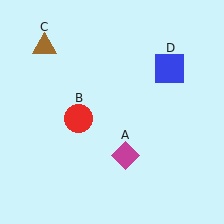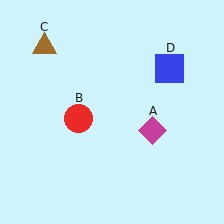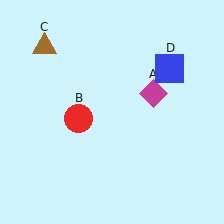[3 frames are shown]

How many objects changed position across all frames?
1 object changed position: magenta diamond (object A).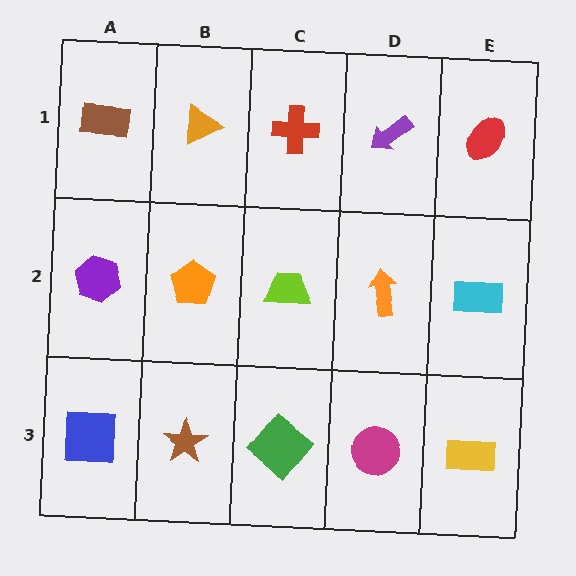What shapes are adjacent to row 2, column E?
A red ellipse (row 1, column E), a yellow rectangle (row 3, column E), an orange arrow (row 2, column D).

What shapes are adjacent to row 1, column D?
An orange arrow (row 2, column D), a red cross (row 1, column C), a red ellipse (row 1, column E).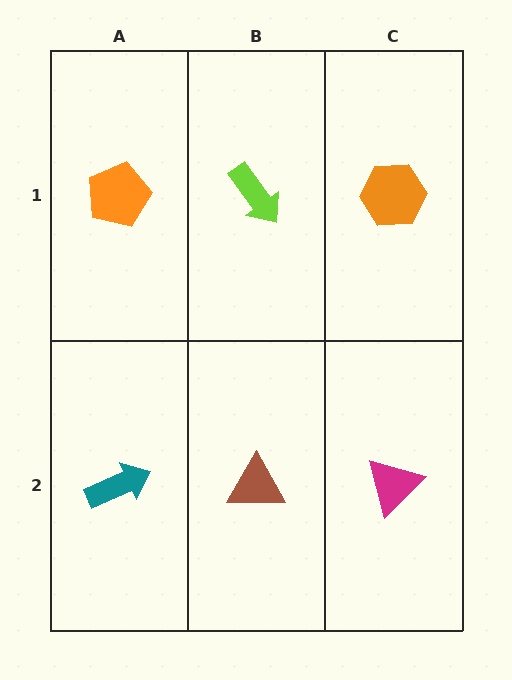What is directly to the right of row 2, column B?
A magenta triangle.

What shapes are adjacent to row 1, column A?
A teal arrow (row 2, column A), a lime arrow (row 1, column B).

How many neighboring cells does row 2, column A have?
2.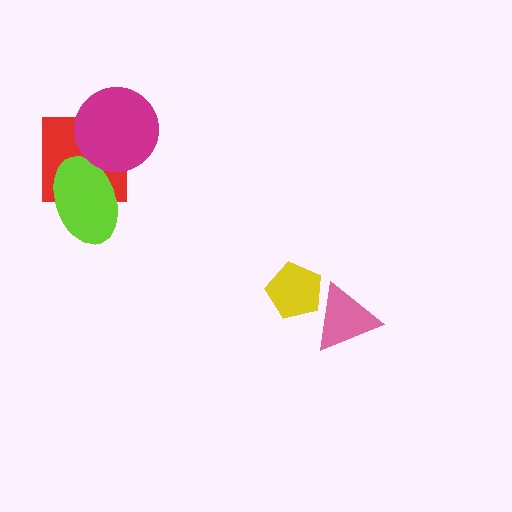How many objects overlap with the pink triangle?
1 object overlaps with the pink triangle.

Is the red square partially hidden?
Yes, it is partially covered by another shape.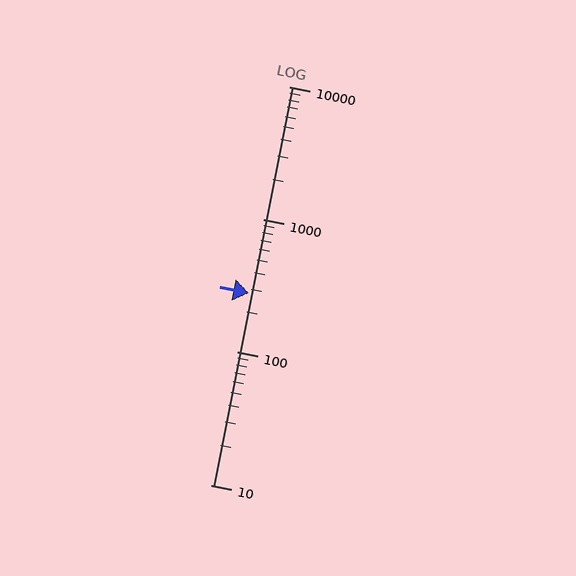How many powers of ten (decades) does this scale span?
The scale spans 3 decades, from 10 to 10000.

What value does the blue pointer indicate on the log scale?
The pointer indicates approximately 280.